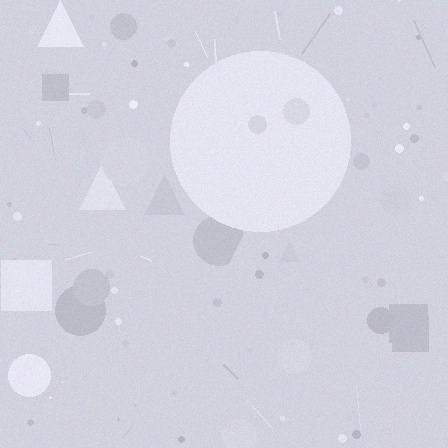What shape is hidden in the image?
A circle is hidden in the image.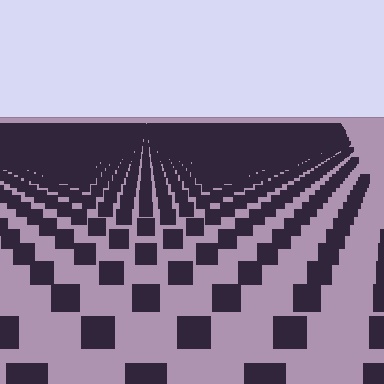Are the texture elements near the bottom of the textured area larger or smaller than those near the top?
Larger. Near the bottom, elements are closer to the viewer and appear at a bigger on-screen size.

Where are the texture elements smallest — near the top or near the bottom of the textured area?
Near the top.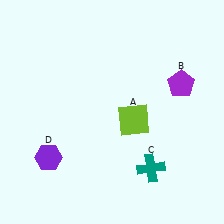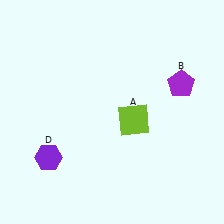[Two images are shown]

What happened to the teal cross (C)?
The teal cross (C) was removed in Image 2. It was in the bottom-right area of Image 1.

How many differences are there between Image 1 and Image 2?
There is 1 difference between the two images.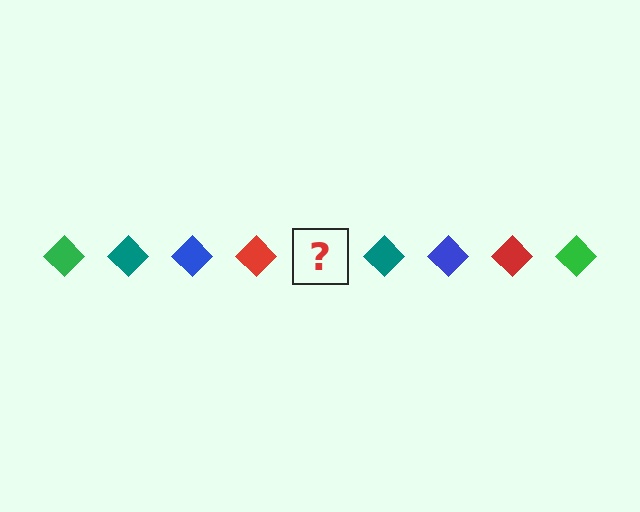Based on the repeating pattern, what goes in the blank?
The blank should be a green diamond.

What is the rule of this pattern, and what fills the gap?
The rule is that the pattern cycles through green, teal, blue, red diamonds. The gap should be filled with a green diamond.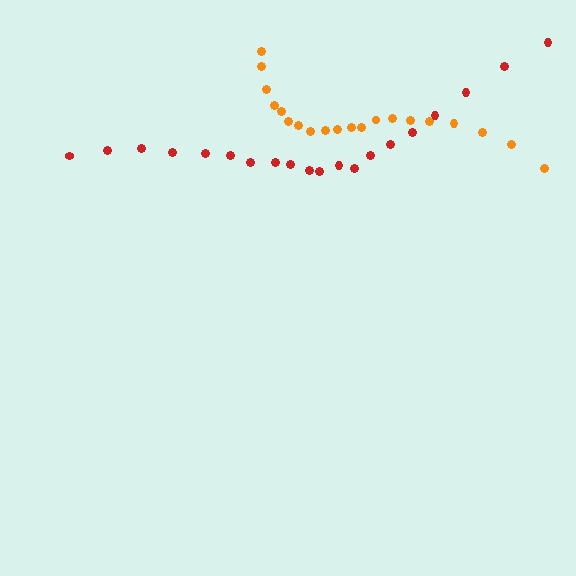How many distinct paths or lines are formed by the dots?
There are 2 distinct paths.